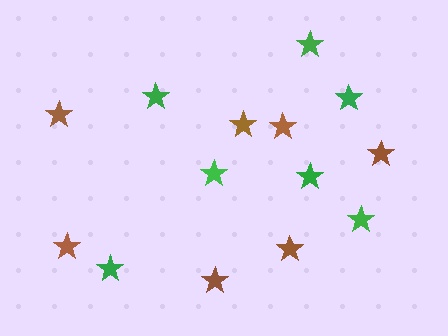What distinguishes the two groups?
There are 2 groups: one group of brown stars (7) and one group of green stars (7).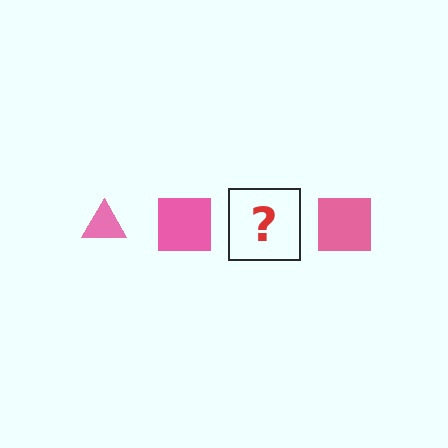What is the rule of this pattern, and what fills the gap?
The rule is that the pattern cycles through triangle, square shapes in pink. The gap should be filled with a pink triangle.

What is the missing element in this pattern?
The missing element is a pink triangle.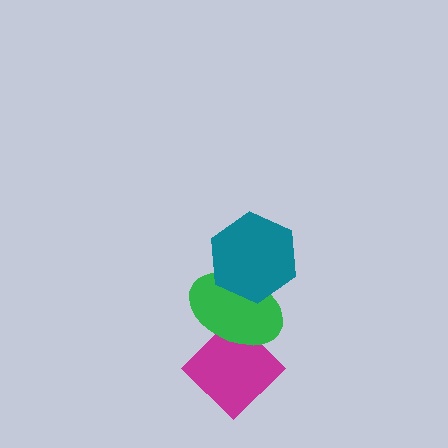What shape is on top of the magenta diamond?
The green ellipse is on top of the magenta diamond.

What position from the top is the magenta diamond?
The magenta diamond is 3rd from the top.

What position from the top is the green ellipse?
The green ellipse is 2nd from the top.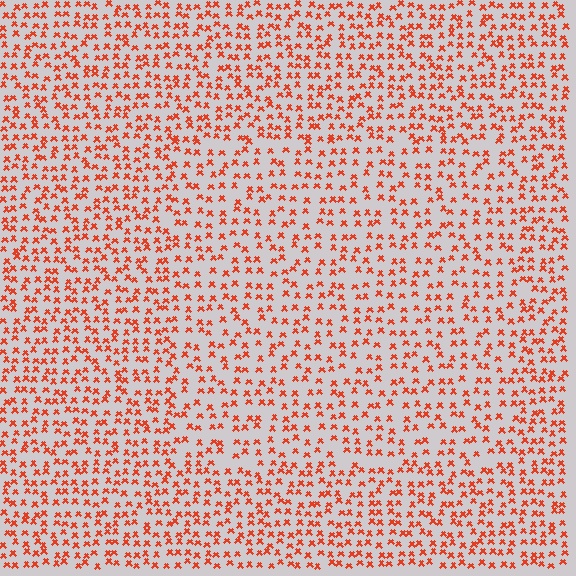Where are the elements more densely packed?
The elements are more densely packed outside the rectangle boundary.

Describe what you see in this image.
The image contains small red elements arranged at two different densities. A rectangle-shaped region is visible where the elements are less densely packed than the surrounding area.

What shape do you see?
I see a rectangle.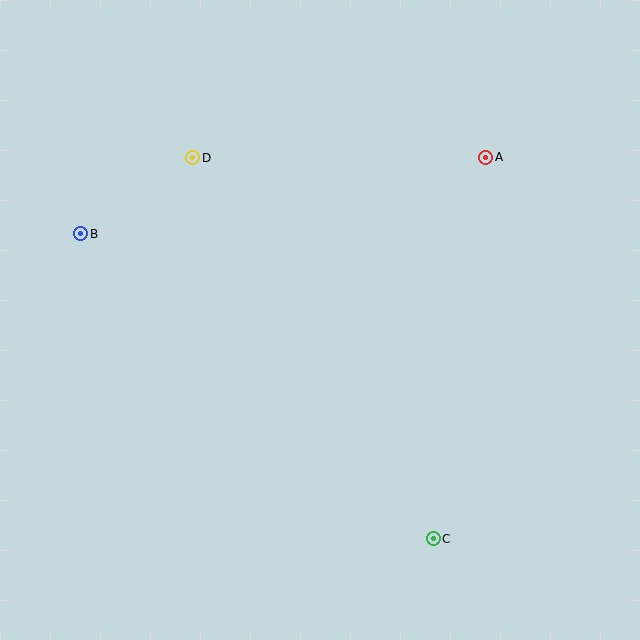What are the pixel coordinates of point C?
Point C is at (433, 539).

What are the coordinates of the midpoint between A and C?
The midpoint between A and C is at (459, 348).